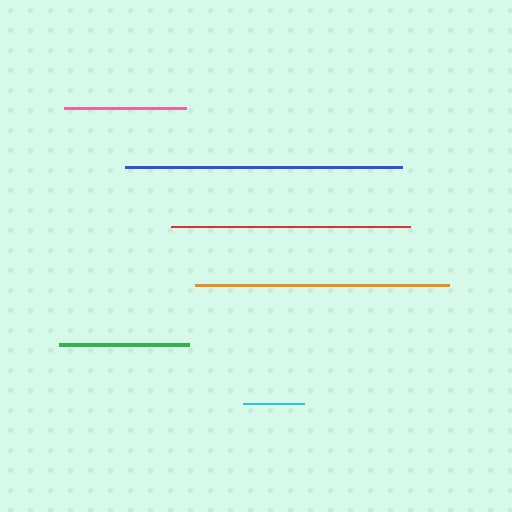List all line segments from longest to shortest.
From longest to shortest: blue, orange, red, green, pink, cyan.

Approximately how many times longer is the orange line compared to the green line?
The orange line is approximately 2.0 times the length of the green line.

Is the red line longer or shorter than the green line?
The red line is longer than the green line.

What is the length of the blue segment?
The blue segment is approximately 278 pixels long.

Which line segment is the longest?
The blue line is the longest at approximately 278 pixels.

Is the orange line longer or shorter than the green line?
The orange line is longer than the green line.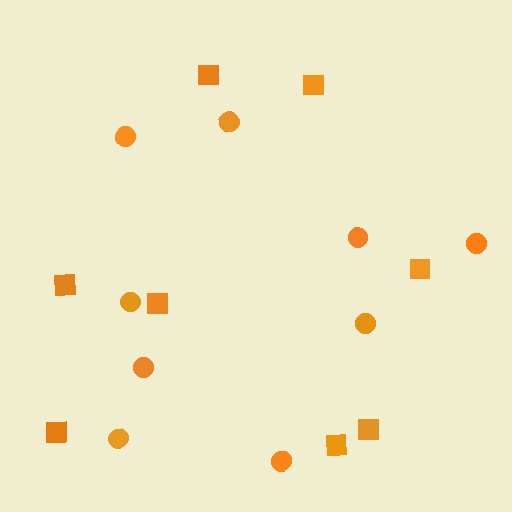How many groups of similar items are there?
There are 2 groups: one group of circles (9) and one group of squares (8).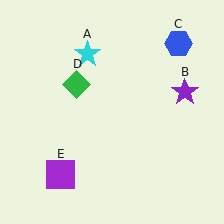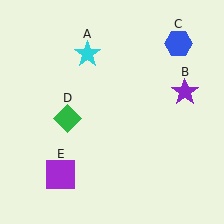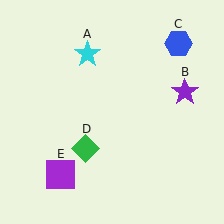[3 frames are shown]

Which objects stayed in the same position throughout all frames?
Cyan star (object A) and purple star (object B) and blue hexagon (object C) and purple square (object E) remained stationary.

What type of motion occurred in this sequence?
The green diamond (object D) rotated counterclockwise around the center of the scene.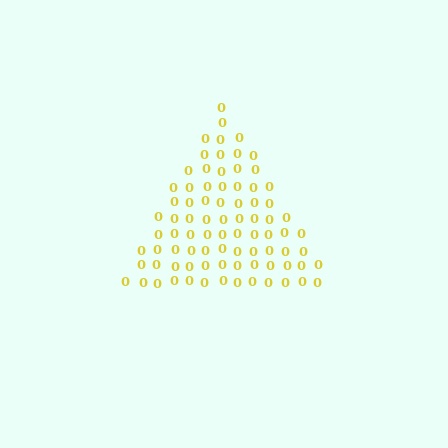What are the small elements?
The small elements are digit 0's.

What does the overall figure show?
The overall figure shows a triangle.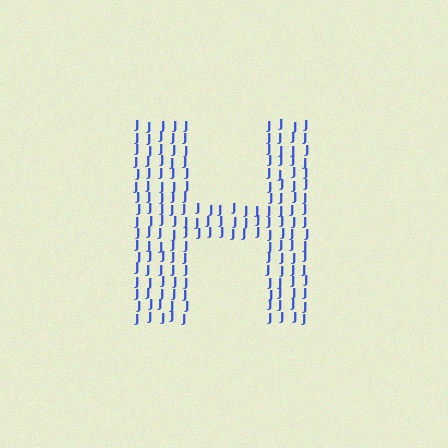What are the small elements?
The small elements are letter J's.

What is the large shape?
The large shape is the letter H.